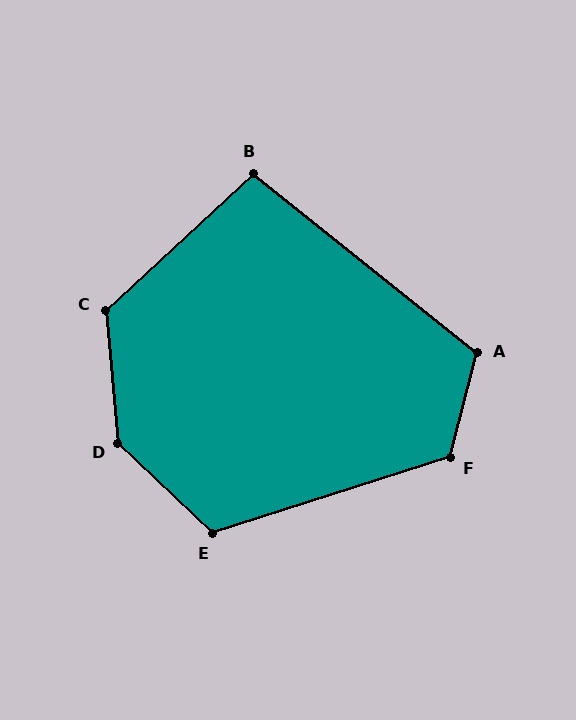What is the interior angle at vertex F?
Approximately 122 degrees (obtuse).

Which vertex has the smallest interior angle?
B, at approximately 99 degrees.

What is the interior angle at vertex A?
Approximately 114 degrees (obtuse).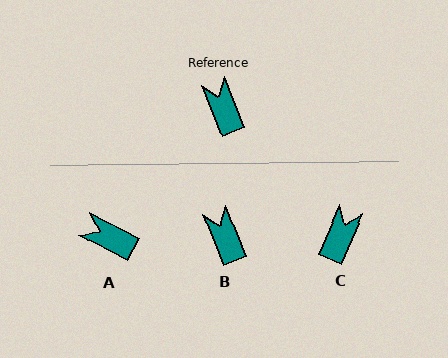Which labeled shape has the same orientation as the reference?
B.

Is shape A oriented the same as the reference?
No, it is off by about 40 degrees.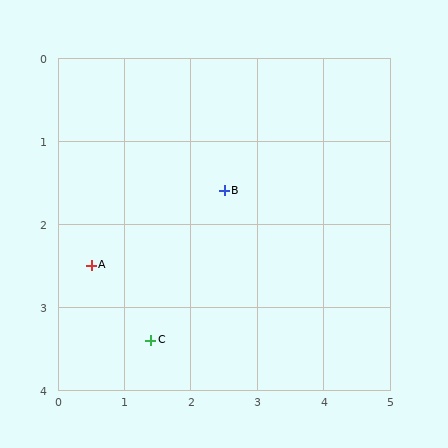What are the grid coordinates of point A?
Point A is at approximately (0.5, 2.5).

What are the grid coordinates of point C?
Point C is at approximately (1.4, 3.4).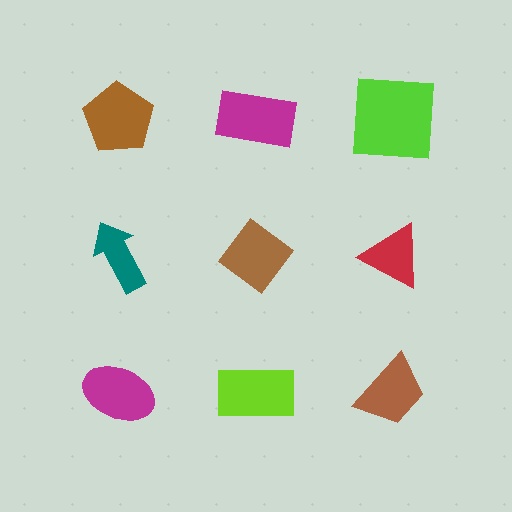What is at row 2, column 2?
A brown diamond.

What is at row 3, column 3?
A brown trapezoid.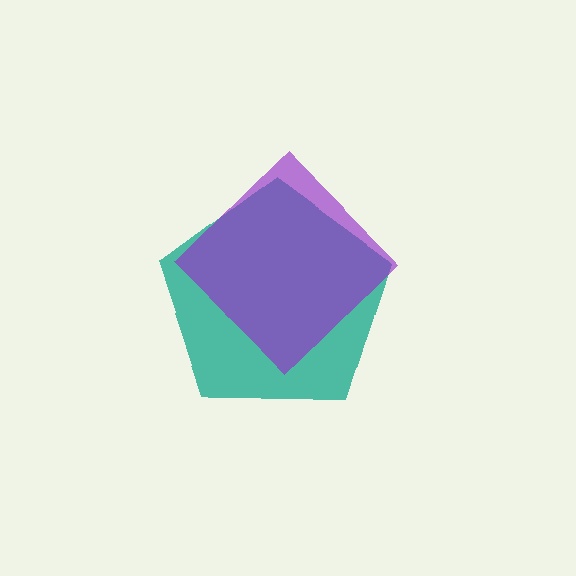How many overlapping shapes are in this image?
There are 2 overlapping shapes in the image.